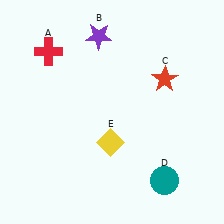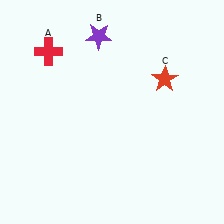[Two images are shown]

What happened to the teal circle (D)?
The teal circle (D) was removed in Image 2. It was in the bottom-right area of Image 1.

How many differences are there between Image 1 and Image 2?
There are 2 differences between the two images.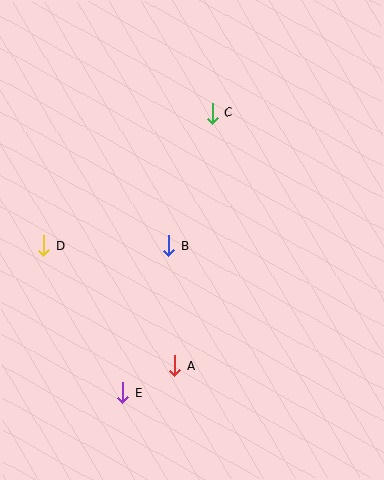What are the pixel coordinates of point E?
Point E is at (123, 393).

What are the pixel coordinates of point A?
Point A is at (175, 366).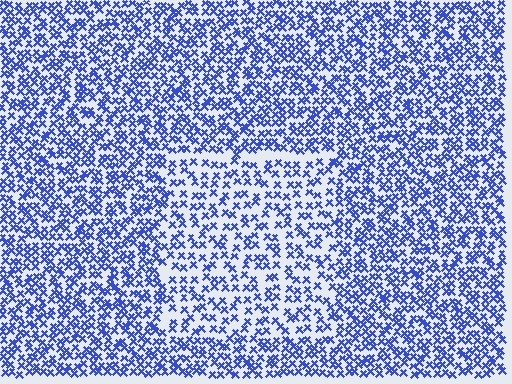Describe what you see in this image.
The image contains small blue elements arranged at two different densities. A rectangle-shaped region is visible where the elements are less densely packed than the surrounding area.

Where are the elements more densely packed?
The elements are more densely packed outside the rectangle boundary.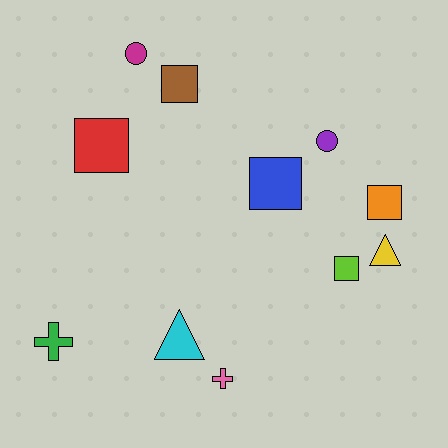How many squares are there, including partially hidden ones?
There are 5 squares.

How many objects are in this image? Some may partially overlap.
There are 11 objects.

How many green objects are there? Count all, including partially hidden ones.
There is 1 green object.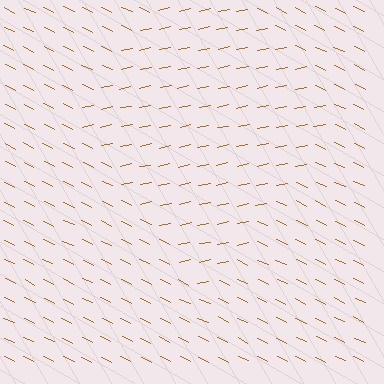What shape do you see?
I see a diamond.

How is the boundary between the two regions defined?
The boundary is defined purely by a change in line orientation (approximately 38 degrees difference). All lines are the same color and thickness.